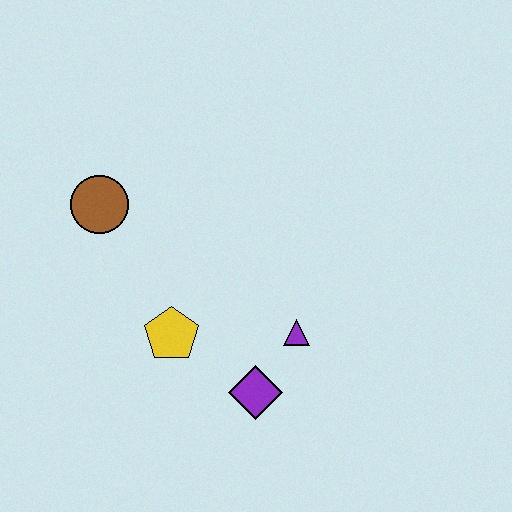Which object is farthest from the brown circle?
The purple diamond is farthest from the brown circle.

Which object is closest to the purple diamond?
The purple triangle is closest to the purple diamond.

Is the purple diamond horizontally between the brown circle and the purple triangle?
Yes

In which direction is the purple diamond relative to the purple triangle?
The purple diamond is below the purple triangle.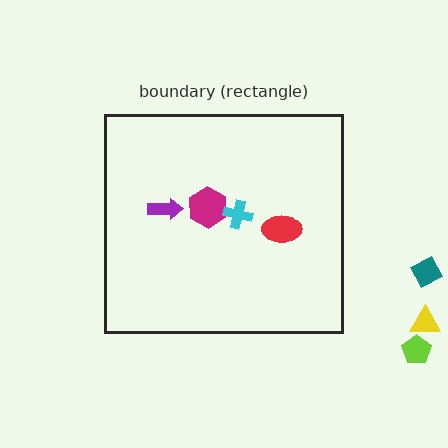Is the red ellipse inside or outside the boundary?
Inside.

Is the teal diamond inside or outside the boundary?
Outside.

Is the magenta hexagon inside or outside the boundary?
Inside.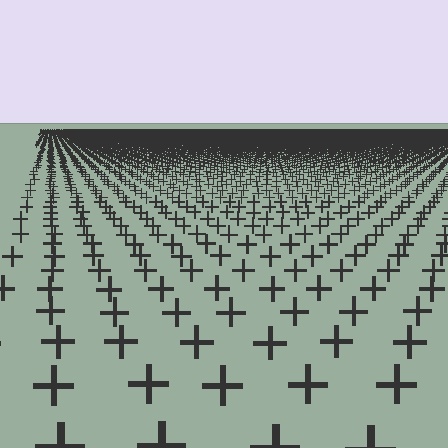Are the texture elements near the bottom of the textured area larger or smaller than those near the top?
Larger. Near the bottom, elements are closer to the viewer and appear at a bigger on-screen size.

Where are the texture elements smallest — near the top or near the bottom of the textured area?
Near the top.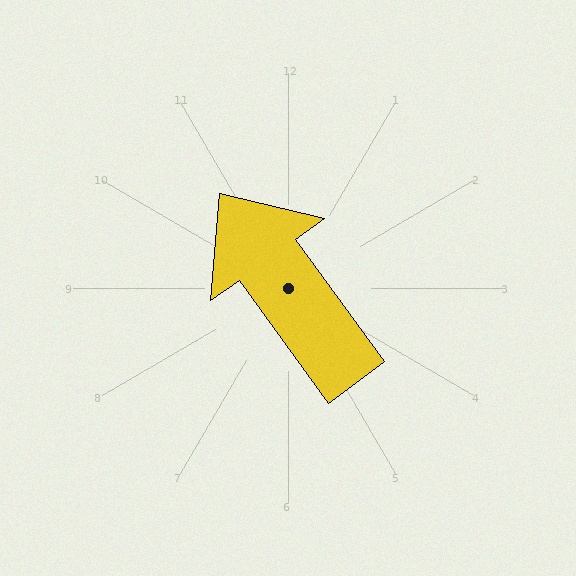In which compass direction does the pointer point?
Northwest.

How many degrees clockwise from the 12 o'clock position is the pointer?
Approximately 324 degrees.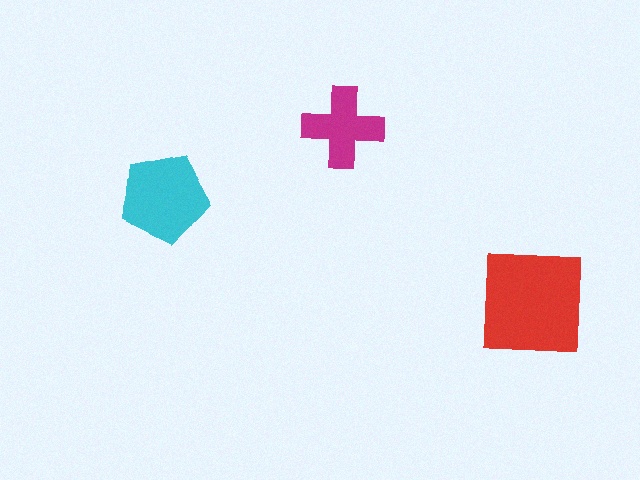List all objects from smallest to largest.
The magenta cross, the cyan pentagon, the red square.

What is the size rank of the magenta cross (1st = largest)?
3rd.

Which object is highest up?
The magenta cross is topmost.